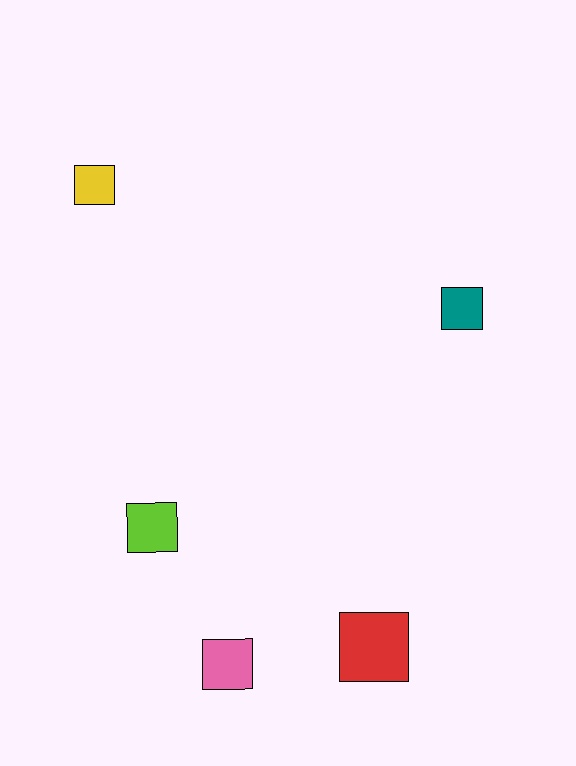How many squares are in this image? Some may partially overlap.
There are 5 squares.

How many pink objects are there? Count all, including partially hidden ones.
There is 1 pink object.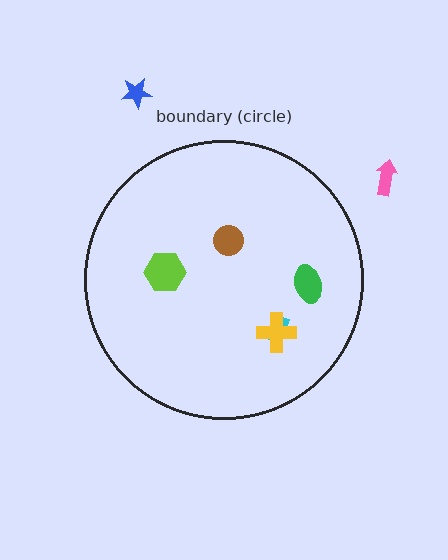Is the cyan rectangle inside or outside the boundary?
Inside.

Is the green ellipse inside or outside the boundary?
Inside.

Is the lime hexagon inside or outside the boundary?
Inside.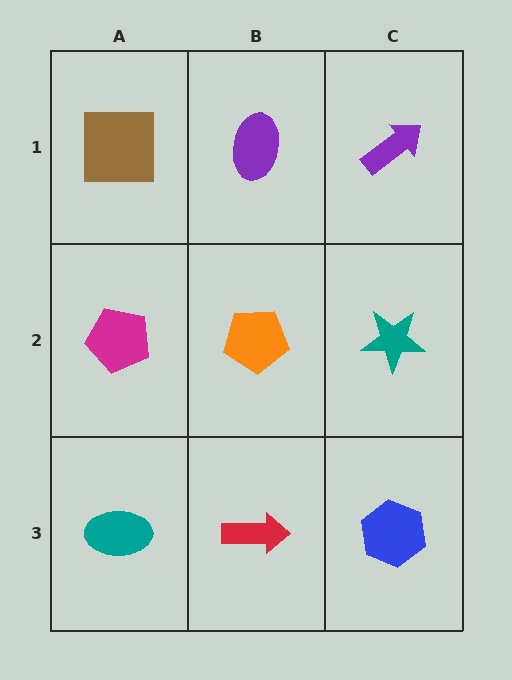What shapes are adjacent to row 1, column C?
A teal star (row 2, column C), a purple ellipse (row 1, column B).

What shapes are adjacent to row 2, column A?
A brown square (row 1, column A), a teal ellipse (row 3, column A), an orange pentagon (row 2, column B).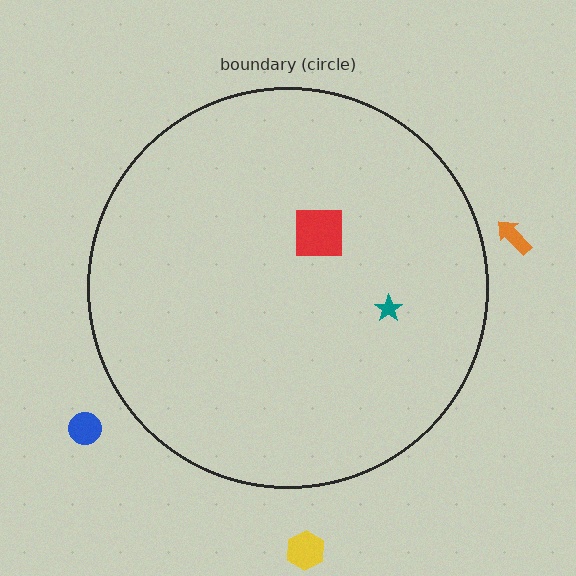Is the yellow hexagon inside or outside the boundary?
Outside.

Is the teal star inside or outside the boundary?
Inside.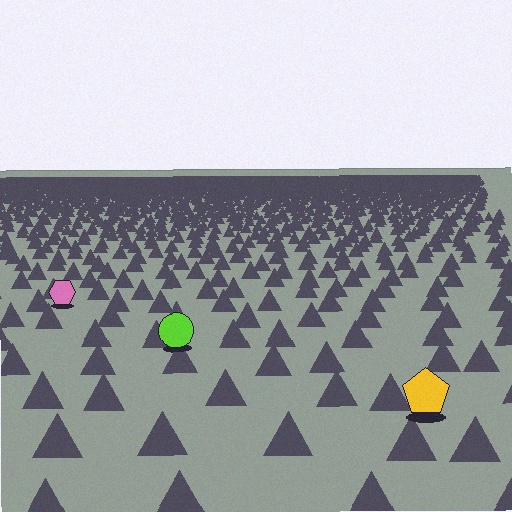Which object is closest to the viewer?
The yellow pentagon is closest. The texture marks near it are larger and more spread out.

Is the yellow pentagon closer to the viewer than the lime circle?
Yes. The yellow pentagon is closer — you can tell from the texture gradient: the ground texture is coarser near it.